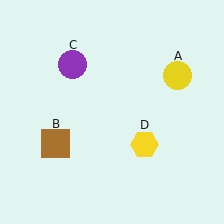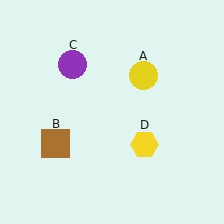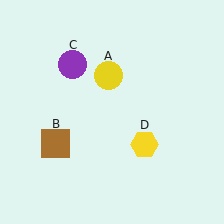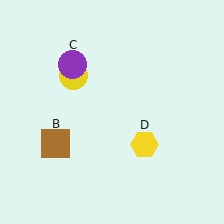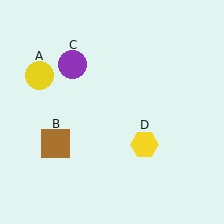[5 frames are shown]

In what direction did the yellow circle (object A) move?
The yellow circle (object A) moved left.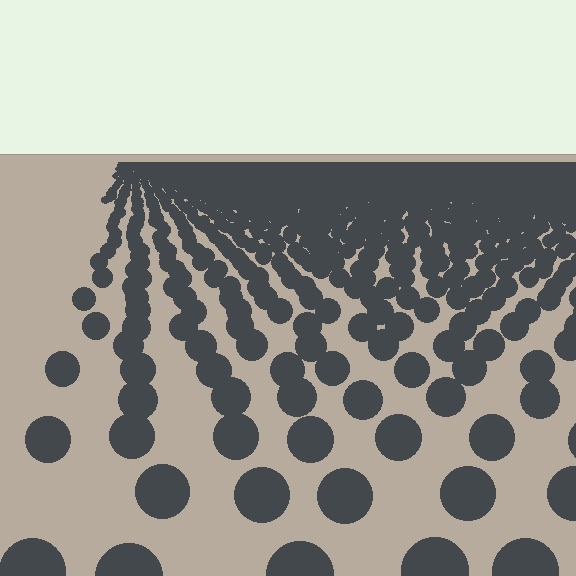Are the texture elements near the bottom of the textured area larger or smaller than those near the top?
Larger. Near the bottom, elements are closer to the viewer and appear at a bigger on-screen size.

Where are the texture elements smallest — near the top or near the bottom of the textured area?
Near the top.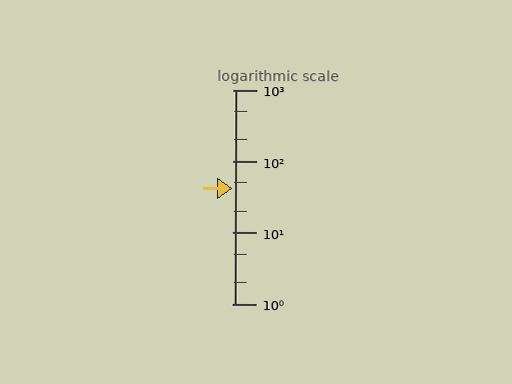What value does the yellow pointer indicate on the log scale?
The pointer indicates approximately 42.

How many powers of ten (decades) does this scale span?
The scale spans 3 decades, from 1 to 1000.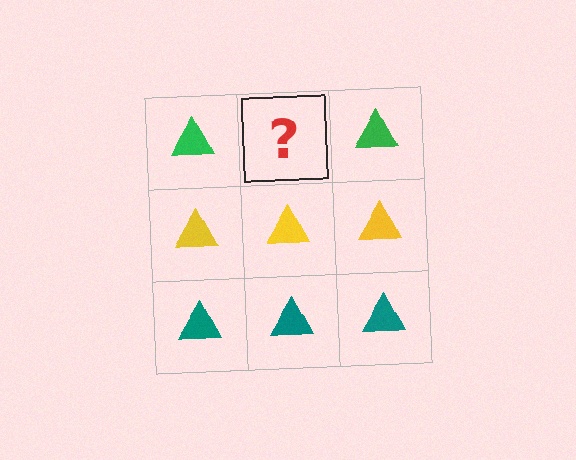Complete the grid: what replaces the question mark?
The question mark should be replaced with a green triangle.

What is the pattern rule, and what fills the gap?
The rule is that each row has a consistent color. The gap should be filled with a green triangle.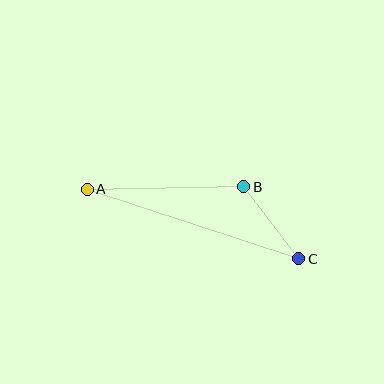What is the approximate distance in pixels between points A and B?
The distance between A and B is approximately 157 pixels.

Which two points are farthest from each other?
Points A and C are farthest from each other.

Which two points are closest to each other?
Points B and C are closest to each other.